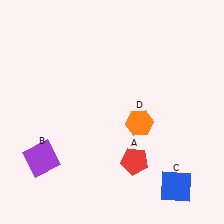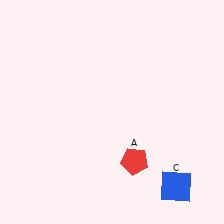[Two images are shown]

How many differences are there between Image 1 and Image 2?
There are 2 differences between the two images.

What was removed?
The purple square (B), the orange hexagon (D) were removed in Image 2.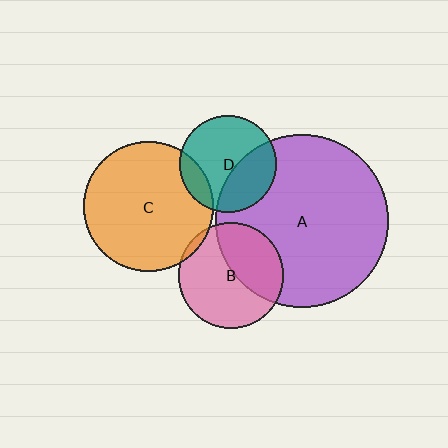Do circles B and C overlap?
Yes.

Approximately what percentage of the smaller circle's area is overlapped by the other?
Approximately 5%.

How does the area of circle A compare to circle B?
Approximately 2.7 times.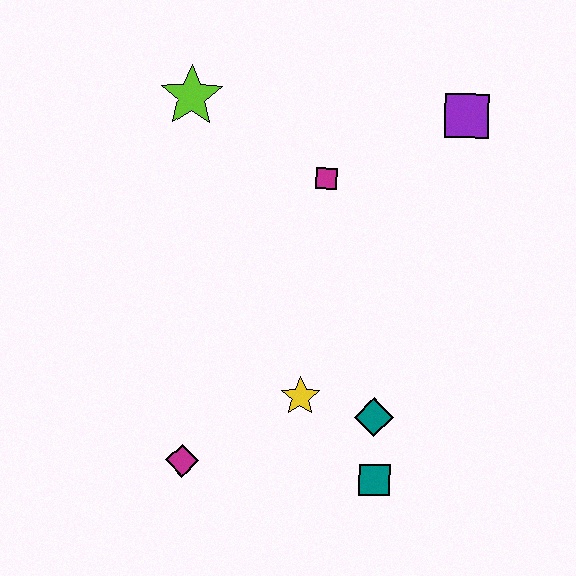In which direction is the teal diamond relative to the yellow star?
The teal diamond is to the right of the yellow star.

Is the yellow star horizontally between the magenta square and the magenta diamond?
Yes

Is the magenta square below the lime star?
Yes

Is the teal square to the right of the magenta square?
Yes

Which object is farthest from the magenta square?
The magenta diamond is farthest from the magenta square.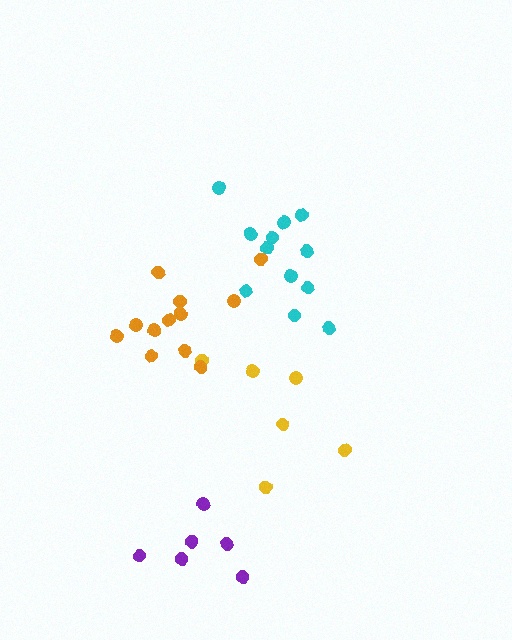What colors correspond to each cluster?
The clusters are colored: cyan, yellow, orange, purple.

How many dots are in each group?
Group 1: 12 dots, Group 2: 6 dots, Group 3: 12 dots, Group 4: 6 dots (36 total).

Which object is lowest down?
The purple cluster is bottommost.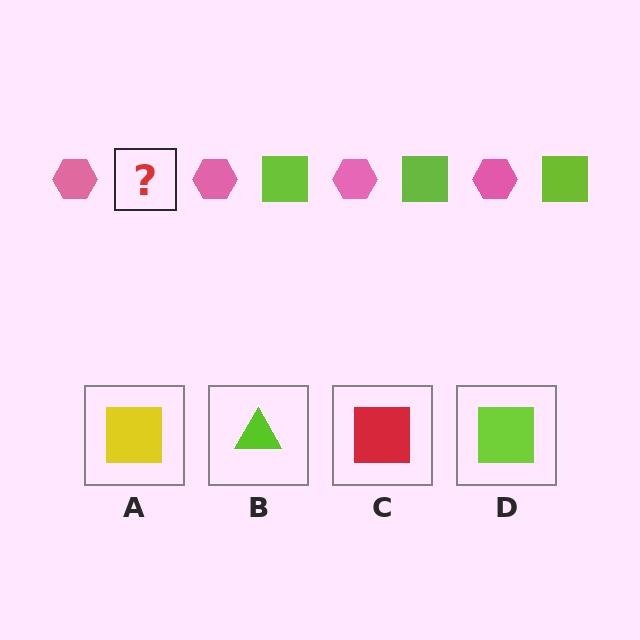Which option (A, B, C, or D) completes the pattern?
D.